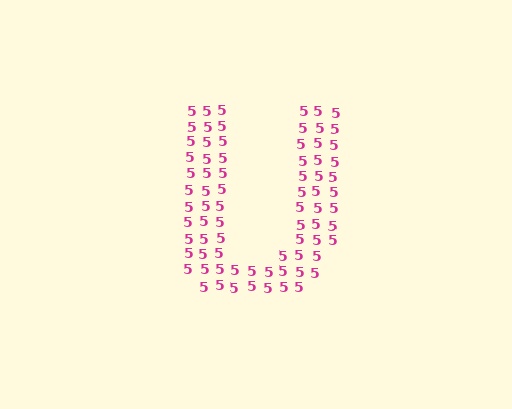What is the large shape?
The large shape is the letter U.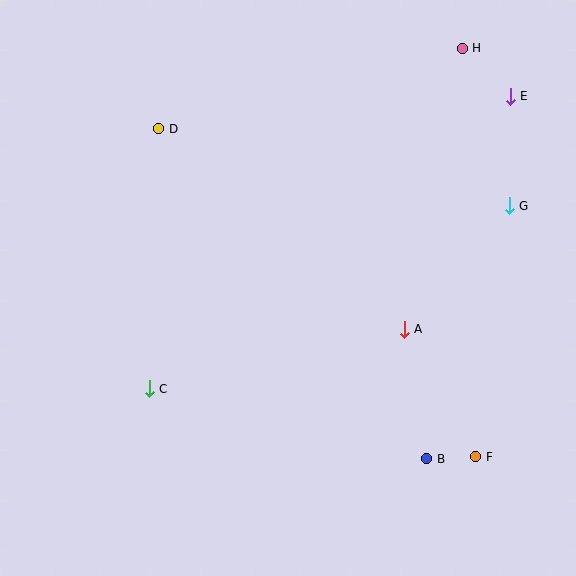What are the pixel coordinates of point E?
Point E is at (510, 96).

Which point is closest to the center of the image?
Point A at (404, 329) is closest to the center.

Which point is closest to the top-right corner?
Point E is closest to the top-right corner.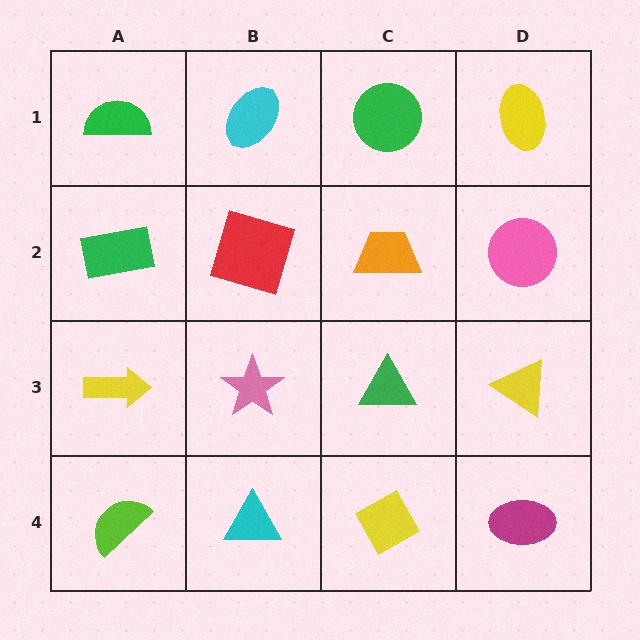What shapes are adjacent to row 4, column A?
A yellow arrow (row 3, column A), a cyan triangle (row 4, column B).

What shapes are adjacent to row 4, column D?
A yellow triangle (row 3, column D), a yellow diamond (row 4, column C).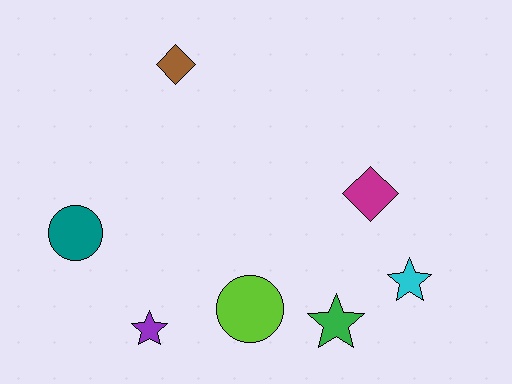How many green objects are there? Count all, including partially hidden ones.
There is 1 green object.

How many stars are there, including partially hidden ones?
There are 3 stars.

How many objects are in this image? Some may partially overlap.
There are 7 objects.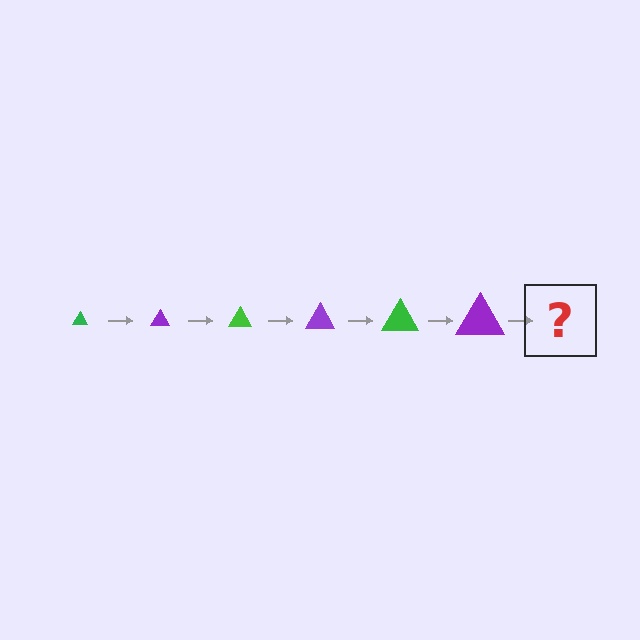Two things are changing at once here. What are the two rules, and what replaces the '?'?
The two rules are that the triangle grows larger each step and the color cycles through green and purple. The '?' should be a green triangle, larger than the previous one.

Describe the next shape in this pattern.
It should be a green triangle, larger than the previous one.